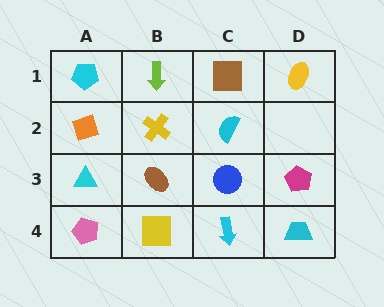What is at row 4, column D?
A cyan trapezoid.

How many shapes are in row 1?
4 shapes.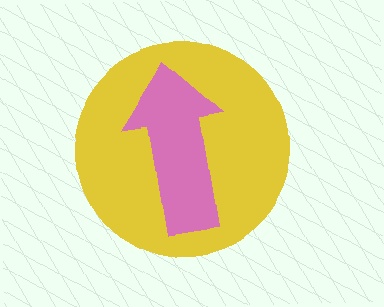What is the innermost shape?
The pink arrow.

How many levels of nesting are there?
2.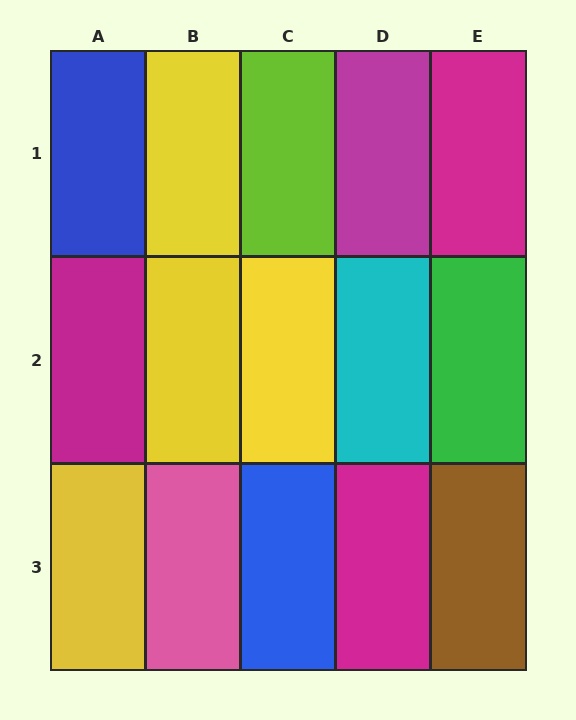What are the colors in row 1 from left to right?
Blue, yellow, lime, magenta, magenta.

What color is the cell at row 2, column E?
Green.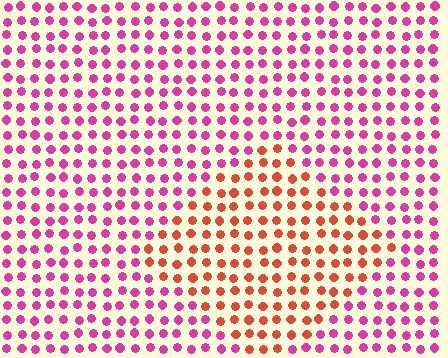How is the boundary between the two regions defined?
The boundary is defined purely by a slight shift in hue (about 46 degrees). Spacing, size, and orientation are identical on both sides.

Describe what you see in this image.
The image is filled with small magenta elements in a uniform arrangement. A diamond-shaped region is visible where the elements are tinted to a slightly different hue, forming a subtle color boundary.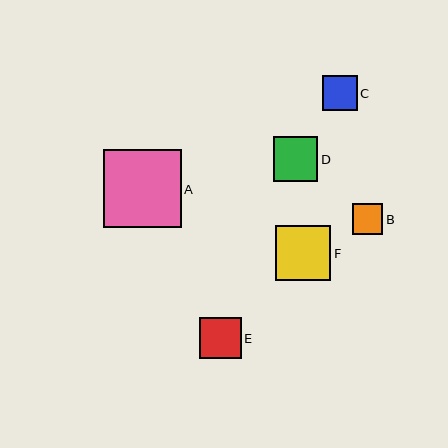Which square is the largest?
Square A is the largest with a size of approximately 78 pixels.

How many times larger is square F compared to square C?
Square F is approximately 1.6 times the size of square C.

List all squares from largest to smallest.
From largest to smallest: A, F, D, E, C, B.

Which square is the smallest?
Square B is the smallest with a size of approximately 30 pixels.